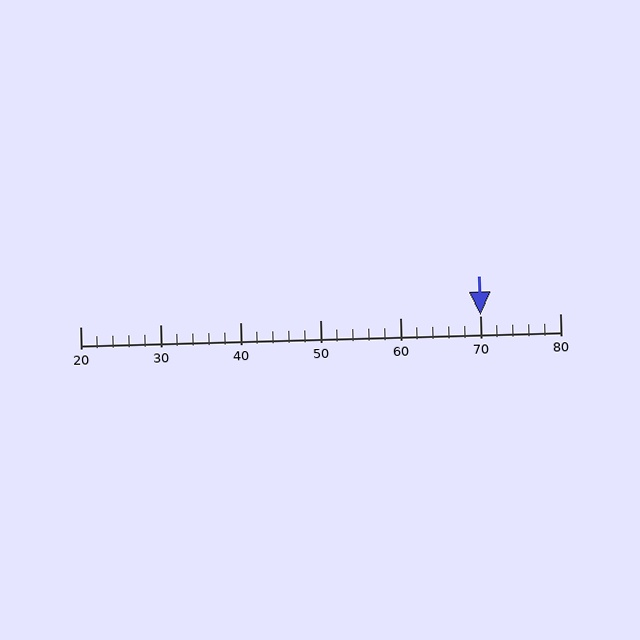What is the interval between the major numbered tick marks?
The major tick marks are spaced 10 units apart.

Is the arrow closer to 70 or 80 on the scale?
The arrow is closer to 70.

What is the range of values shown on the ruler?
The ruler shows values from 20 to 80.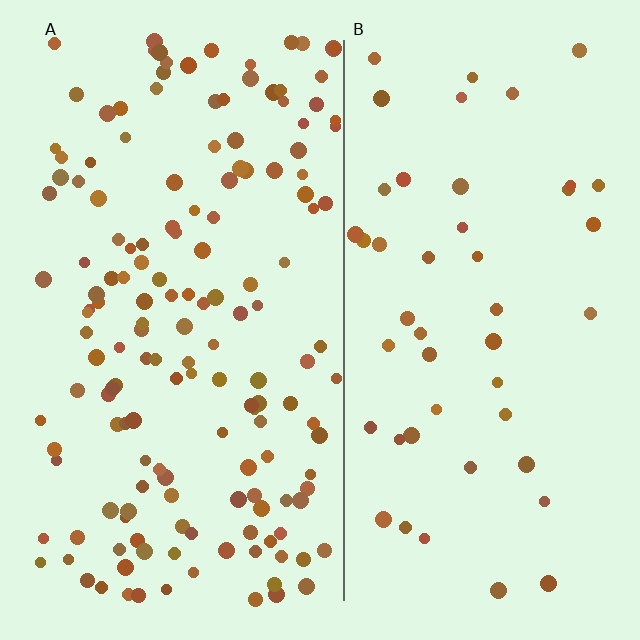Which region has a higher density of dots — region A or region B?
A (the left).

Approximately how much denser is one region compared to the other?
Approximately 3.3× — region A over region B.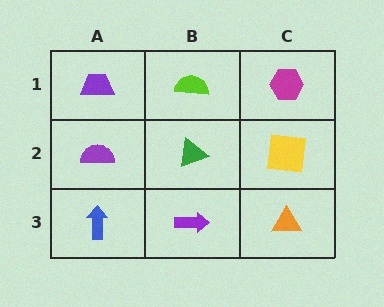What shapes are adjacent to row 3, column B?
A green triangle (row 2, column B), a blue arrow (row 3, column A), an orange triangle (row 3, column C).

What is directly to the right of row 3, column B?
An orange triangle.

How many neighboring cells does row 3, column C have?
2.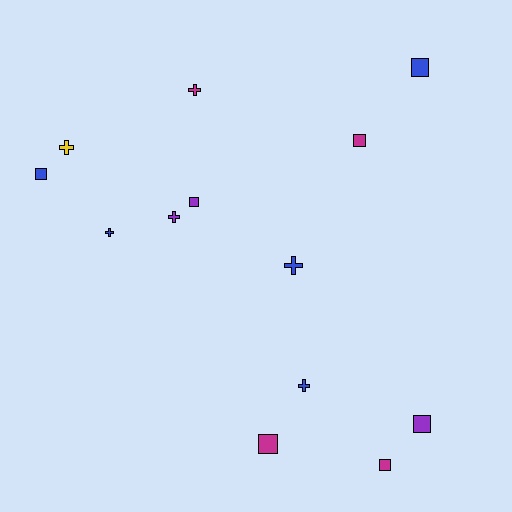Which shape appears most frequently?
Square, with 7 objects.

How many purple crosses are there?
There is 1 purple cross.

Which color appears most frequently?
Blue, with 5 objects.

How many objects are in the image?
There are 13 objects.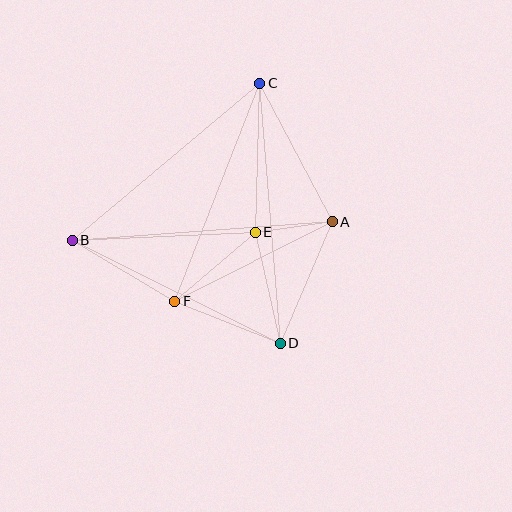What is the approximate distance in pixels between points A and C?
The distance between A and C is approximately 156 pixels.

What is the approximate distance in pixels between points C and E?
The distance between C and E is approximately 149 pixels.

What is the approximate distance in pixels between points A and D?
The distance between A and D is approximately 132 pixels.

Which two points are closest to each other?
Points A and E are closest to each other.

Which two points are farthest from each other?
Points C and D are farthest from each other.